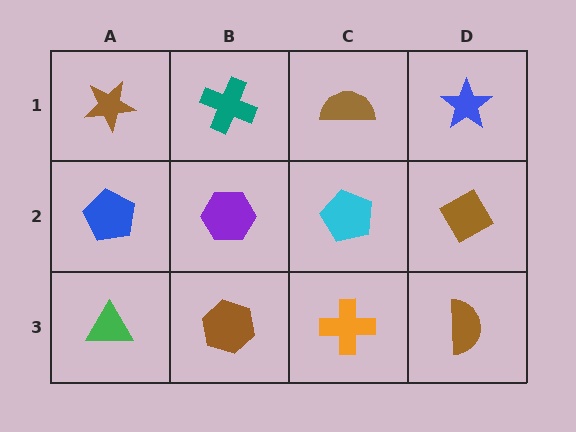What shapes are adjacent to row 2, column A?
A brown star (row 1, column A), a green triangle (row 3, column A), a purple hexagon (row 2, column B).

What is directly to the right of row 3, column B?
An orange cross.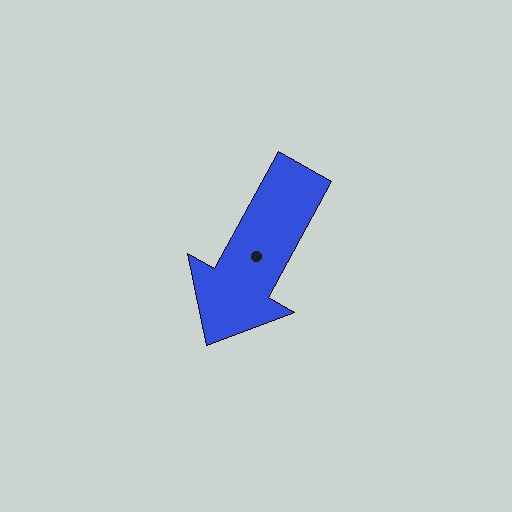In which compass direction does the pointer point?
Southwest.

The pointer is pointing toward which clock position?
Roughly 7 o'clock.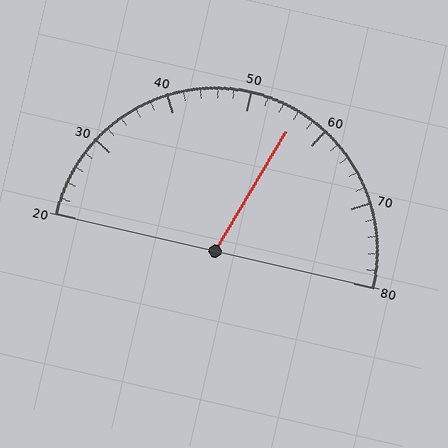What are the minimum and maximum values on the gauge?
The gauge ranges from 20 to 80.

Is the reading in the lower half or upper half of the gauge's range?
The reading is in the upper half of the range (20 to 80).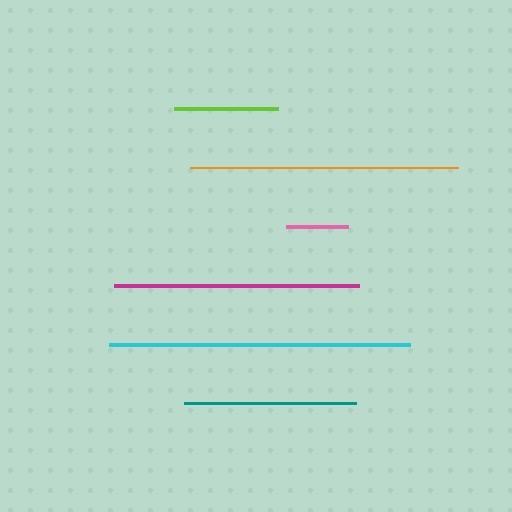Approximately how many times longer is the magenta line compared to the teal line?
The magenta line is approximately 1.4 times the length of the teal line.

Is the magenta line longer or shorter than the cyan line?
The cyan line is longer than the magenta line.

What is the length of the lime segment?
The lime segment is approximately 104 pixels long.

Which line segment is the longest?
The cyan line is the longest at approximately 301 pixels.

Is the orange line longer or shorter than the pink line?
The orange line is longer than the pink line.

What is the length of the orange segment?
The orange segment is approximately 268 pixels long.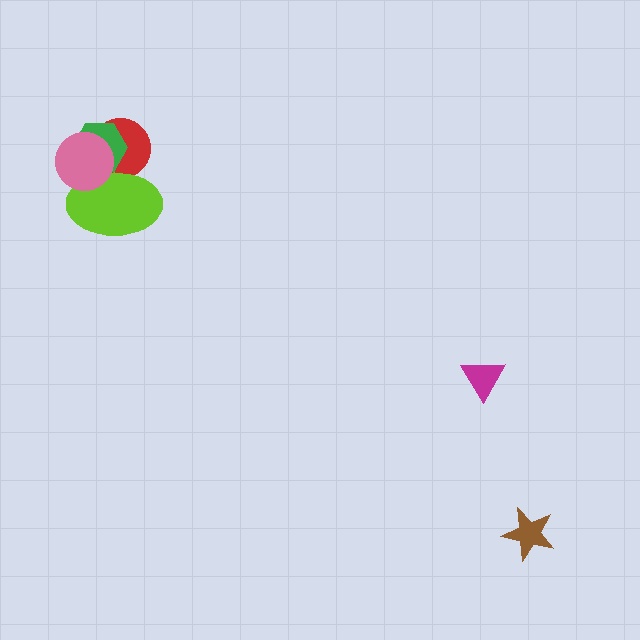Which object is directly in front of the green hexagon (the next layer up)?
The lime ellipse is directly in front of the green hexagon.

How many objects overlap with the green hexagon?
3 objects overlap with the green hexagon.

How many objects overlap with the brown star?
0 objects overlap with the brown star.